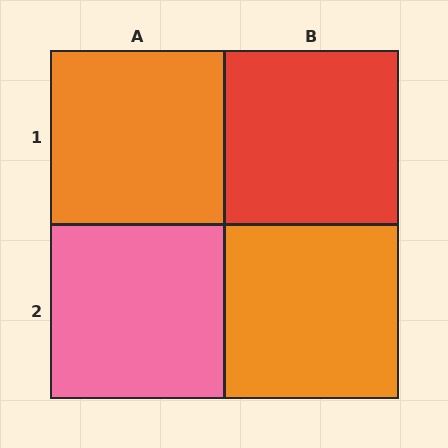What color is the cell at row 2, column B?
Orange.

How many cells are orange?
2 cells are orange.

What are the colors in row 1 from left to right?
Orange, red.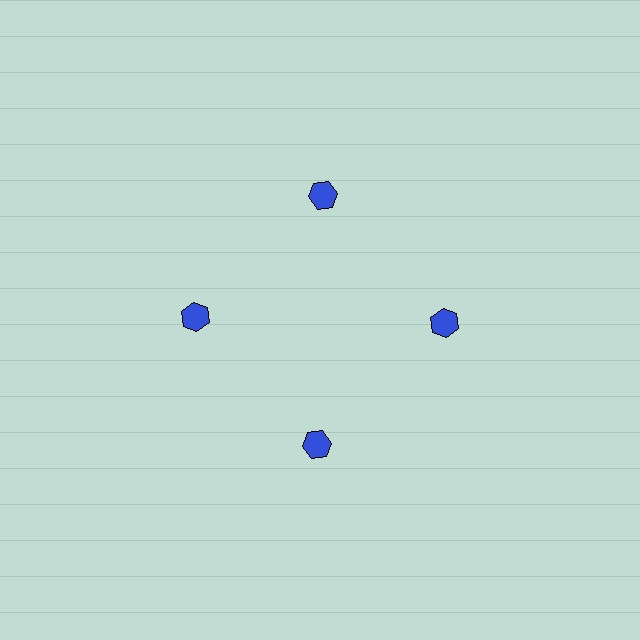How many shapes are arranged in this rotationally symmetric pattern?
There are 4 shapes, arranged in 4 groups of 1.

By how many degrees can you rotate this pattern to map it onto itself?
The pattern maps onto itself every 90 degrees of rotation.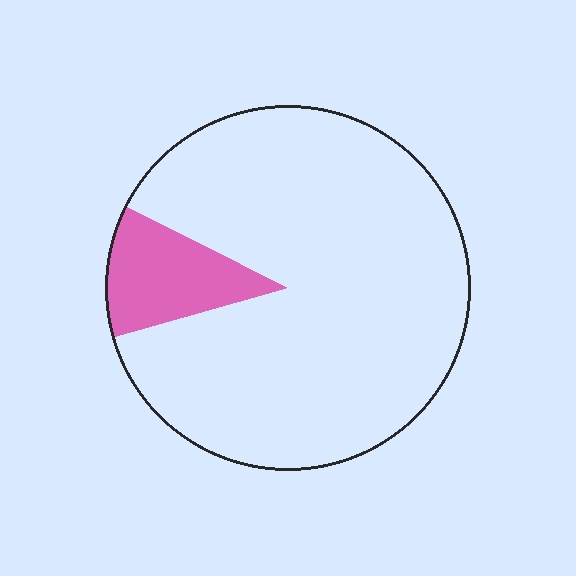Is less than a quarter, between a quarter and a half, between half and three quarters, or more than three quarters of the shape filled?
Less than a quarter.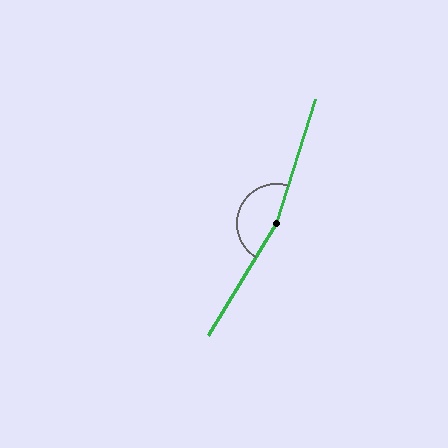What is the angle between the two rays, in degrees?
Approximately 166 degrees.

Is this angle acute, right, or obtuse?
It is obtuse.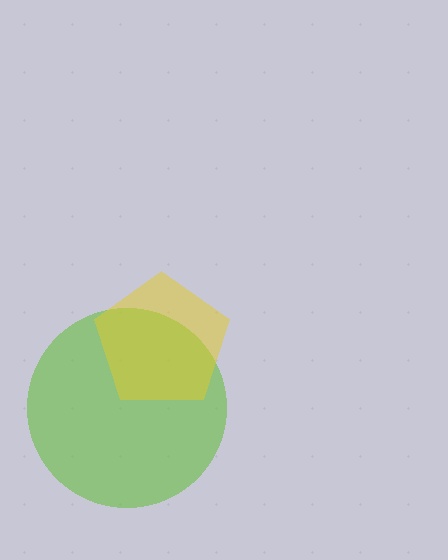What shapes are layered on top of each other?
The layered shapes are: a lime circle, a yellow pentagon.